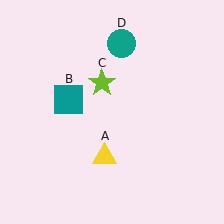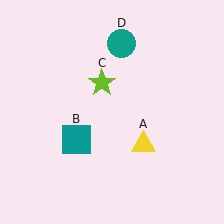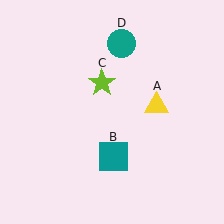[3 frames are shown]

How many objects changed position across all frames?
2 objects changed position: yellow triangle (object A), teal square (object B).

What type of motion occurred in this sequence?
The yellow triangle (object A), teal square (object B) rotated counterclockwise around the center of the scene.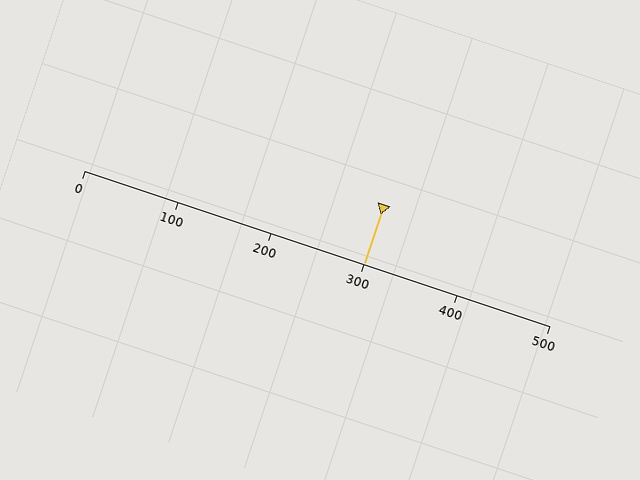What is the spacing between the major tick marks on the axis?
The major ticks are spaced 100 apart.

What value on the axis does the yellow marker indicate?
The marker indicates approximately 300.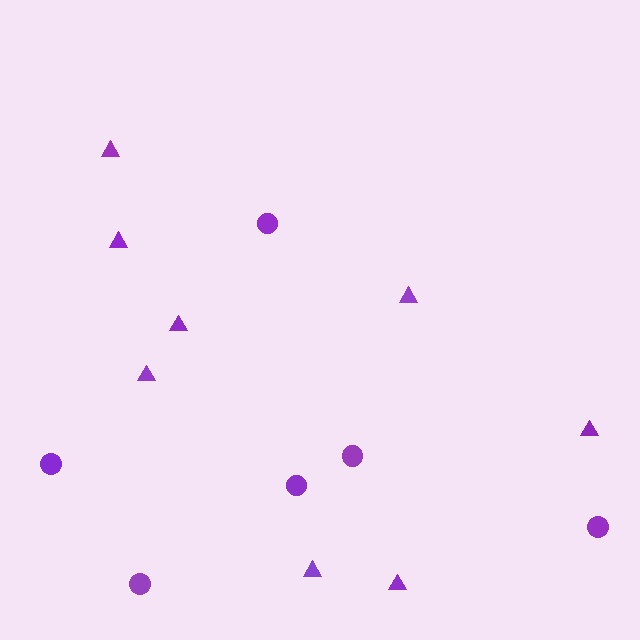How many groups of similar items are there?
There are 2 groups: one group of triangles (8) and one group of circles (6).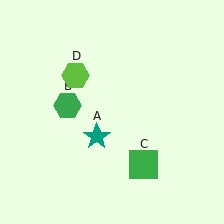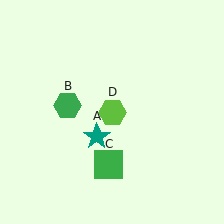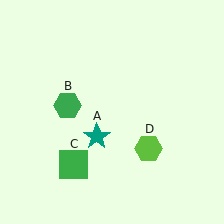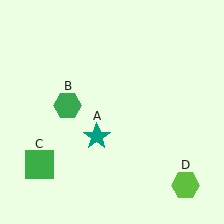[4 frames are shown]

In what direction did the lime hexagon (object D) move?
The lime hexagon (object D) moved down and to the right.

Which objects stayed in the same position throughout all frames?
Teal star (object A) and green hexagon (object B) remained stationary.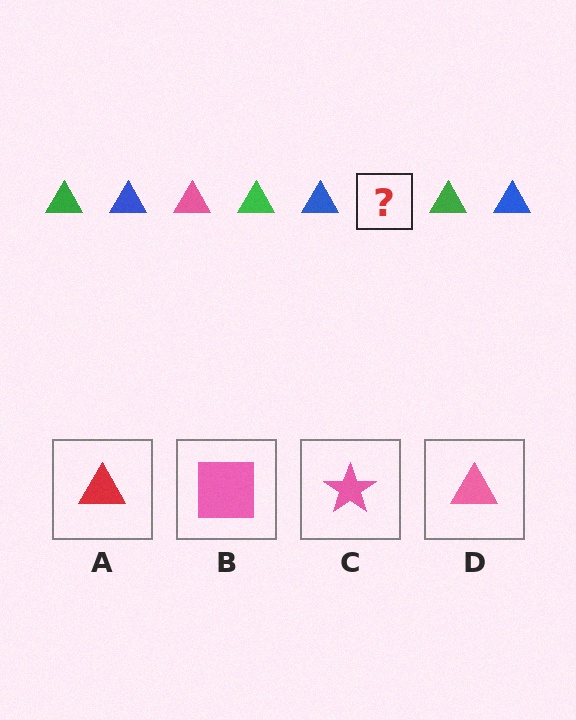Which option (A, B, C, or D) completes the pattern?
D.